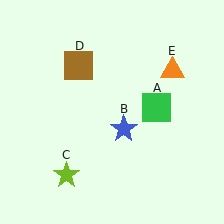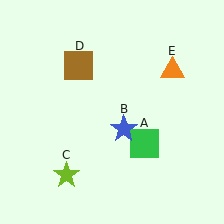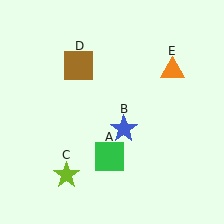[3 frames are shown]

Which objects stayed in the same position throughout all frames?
Blue star (object B) and lime star (object C) and brown square (object D) and orange triangle (object E) remained stationary.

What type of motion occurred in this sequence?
The green square (object A) rotated clockwise around the center of the scene.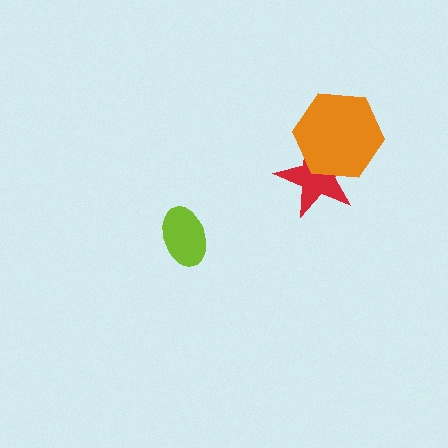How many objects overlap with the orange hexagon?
1 object overlaps with the orange hexagon.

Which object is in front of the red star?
The orange hexagon is in front of the red star.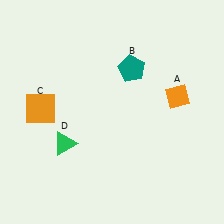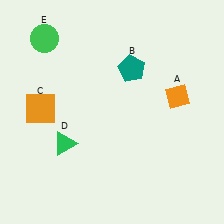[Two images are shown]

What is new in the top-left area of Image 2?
A green circle (E) was added in the top-left area of Image 2.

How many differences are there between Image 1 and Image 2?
There is 1 difference between the two images.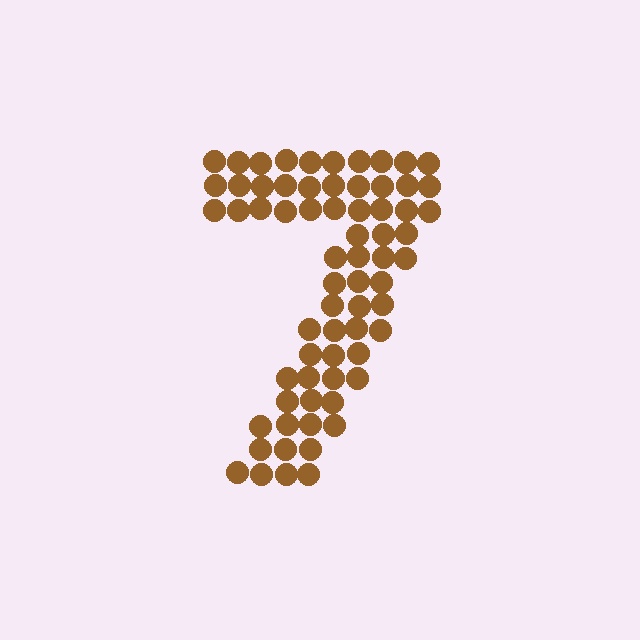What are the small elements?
The small elements are circles.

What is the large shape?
The large shape is the digit 7.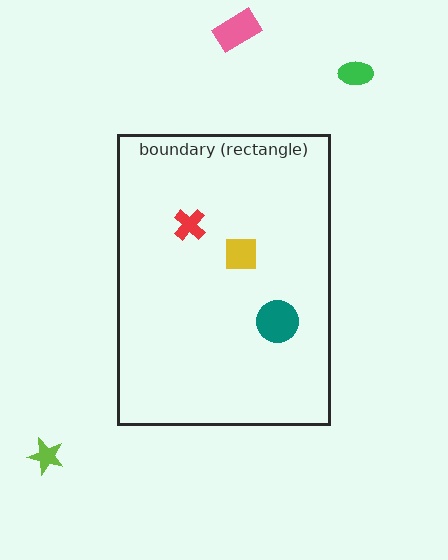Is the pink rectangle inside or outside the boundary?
Outside.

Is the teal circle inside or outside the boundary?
Inside.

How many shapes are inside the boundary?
3 inside, 3 outside.